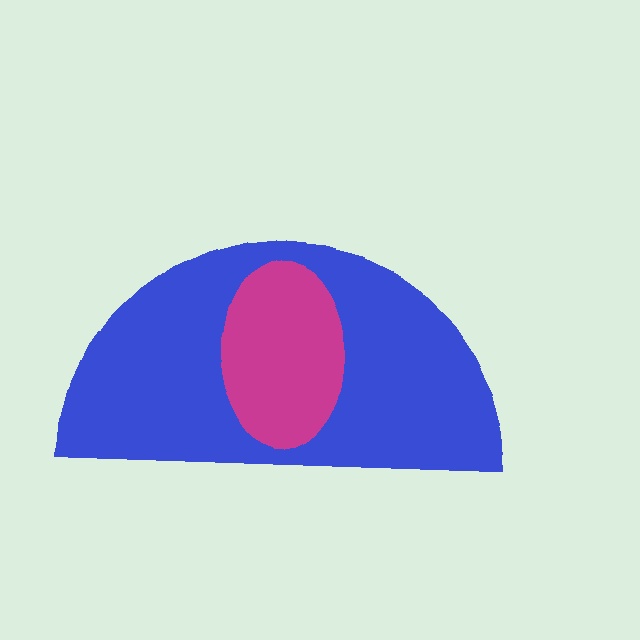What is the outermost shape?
The blue semicircle.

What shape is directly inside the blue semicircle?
The magenta ellipse.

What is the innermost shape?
The magenta ellipse.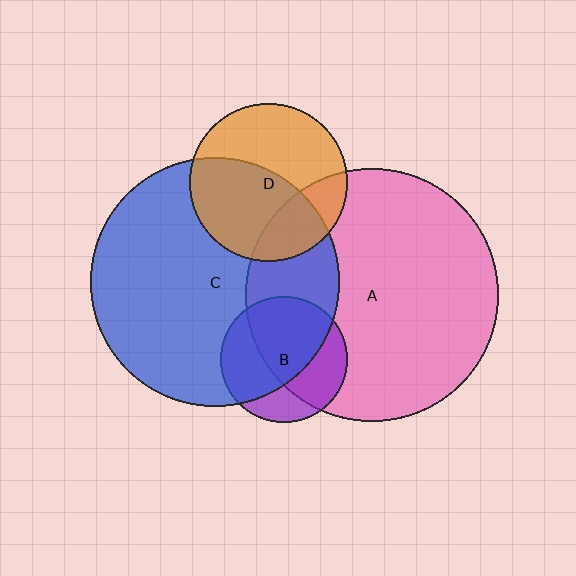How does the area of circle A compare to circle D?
Approximately 2.6 times.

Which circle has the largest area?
Circle A (pink).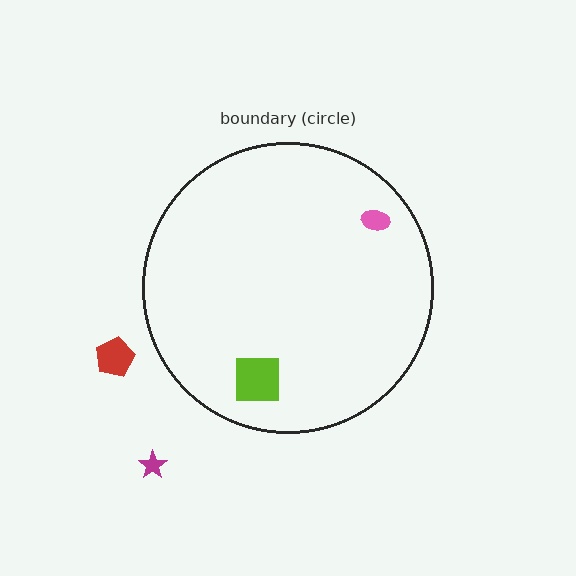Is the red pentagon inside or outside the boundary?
Outside.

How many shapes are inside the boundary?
2 inside, 2 outside.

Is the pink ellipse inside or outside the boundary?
Inside.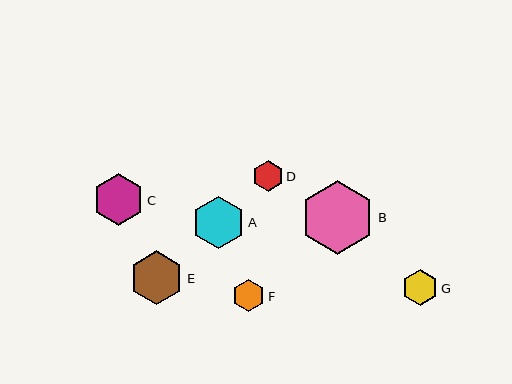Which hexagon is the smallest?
Hexagon D is the smallest with a size of approximately 31 pixels.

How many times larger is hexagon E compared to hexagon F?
Hexagon E is approximately 1.7 times the size of hexagon F.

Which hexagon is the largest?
Hexagon B is the largest with a size of approximately 74 pixels.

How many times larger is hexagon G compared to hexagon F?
Hexagon G is approximately 1.1 times the size of hexagon F.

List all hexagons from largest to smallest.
From largest to smallest: B, E, A, C, G, F, D.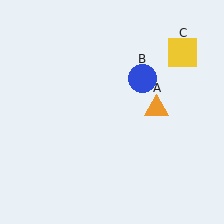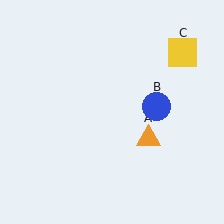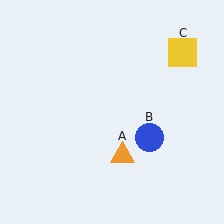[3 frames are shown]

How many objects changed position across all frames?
2 objects changed position: orange triangle (object A), blue circle (object B).